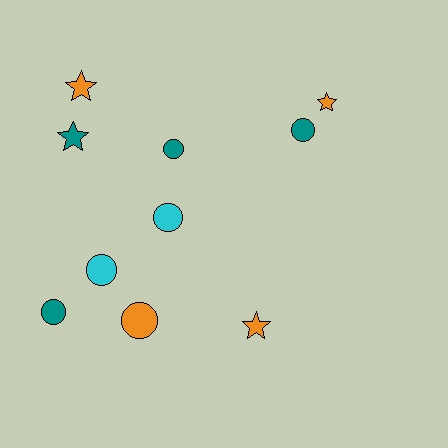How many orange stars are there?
There are 3 orange stars.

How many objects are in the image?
There are 10 objects.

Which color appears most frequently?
Orange, with 4 objects.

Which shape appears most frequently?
Circle, with 6 objects.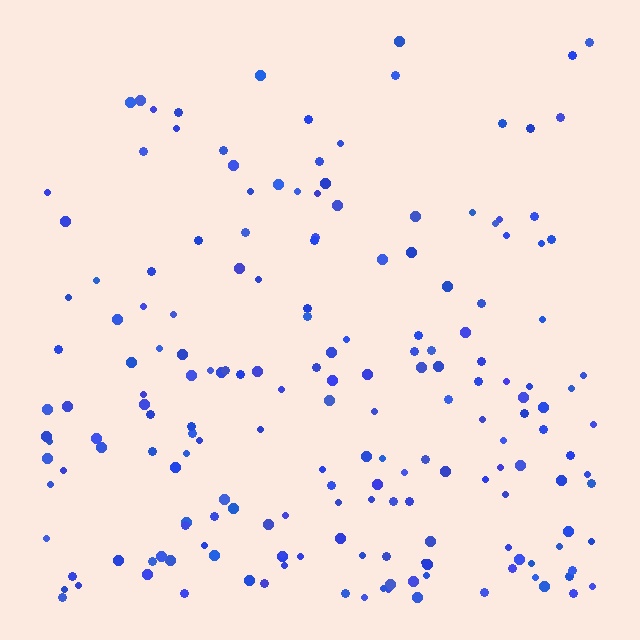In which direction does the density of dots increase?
From top to bottom, with the bottom side densest.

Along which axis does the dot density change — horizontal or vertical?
Vertical.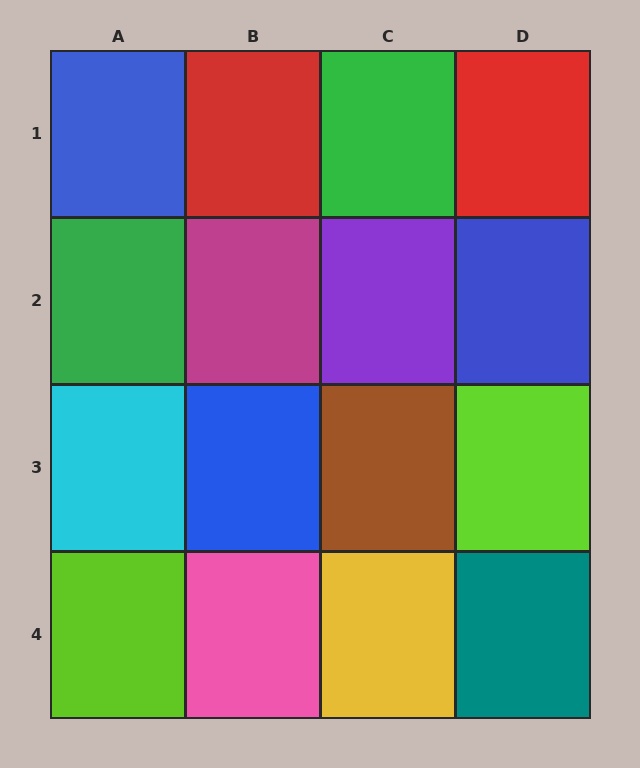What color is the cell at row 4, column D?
Teal.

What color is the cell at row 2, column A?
Green.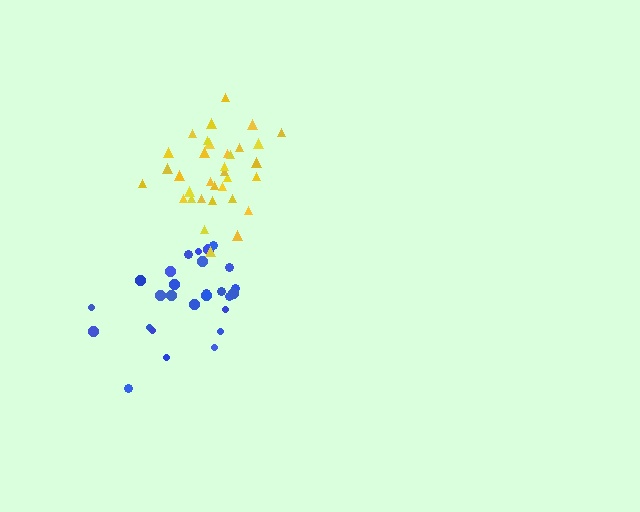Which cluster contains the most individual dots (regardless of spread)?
Yellow (34).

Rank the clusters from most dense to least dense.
yellow, blue.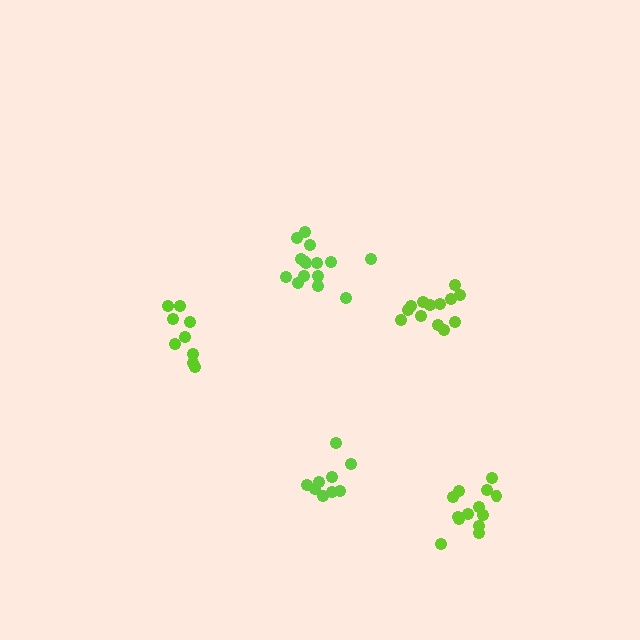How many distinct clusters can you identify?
There are 5 distinct clusters.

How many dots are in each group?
Group 1: 9 dots, Group 2: 13 dots, Group 3: 15 dots, Group 4: 9 dots, Group 5: 13 dots (59 total).